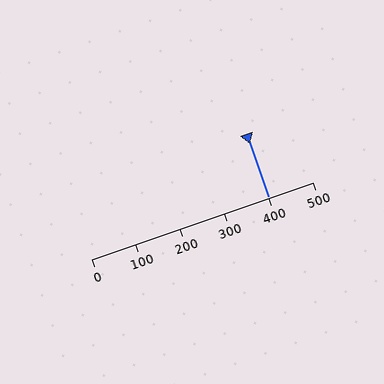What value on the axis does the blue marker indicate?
The marker indicates approximately 400.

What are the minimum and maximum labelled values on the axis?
The axis runs from 0 to 500.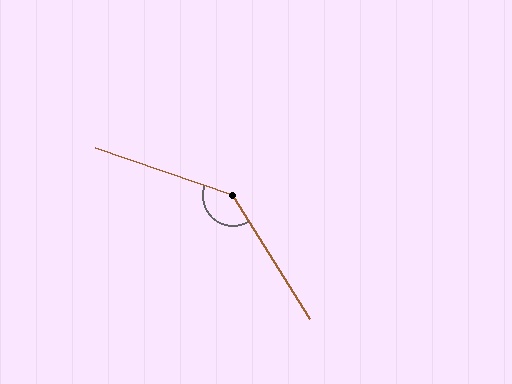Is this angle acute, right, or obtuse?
It is obtuse.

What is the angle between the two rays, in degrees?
Approximately 141 degrees.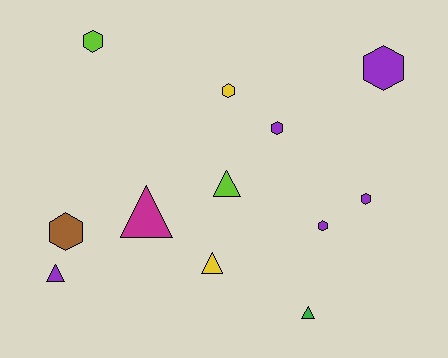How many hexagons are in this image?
There are 7 hexagons.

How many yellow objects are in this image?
There are 2 yellow objects.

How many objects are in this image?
There are 12 objects.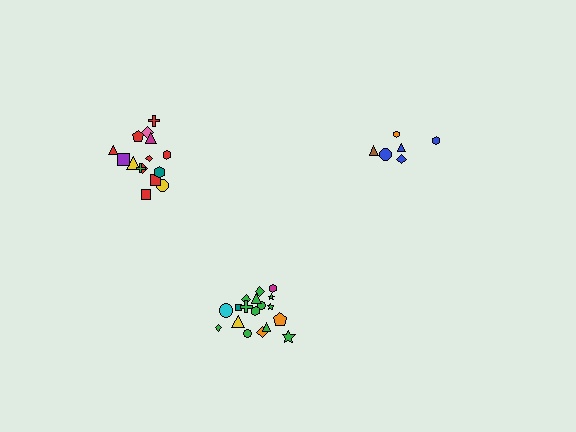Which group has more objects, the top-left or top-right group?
The top-left group.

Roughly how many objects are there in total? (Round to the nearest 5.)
Roughly 40 objects in total.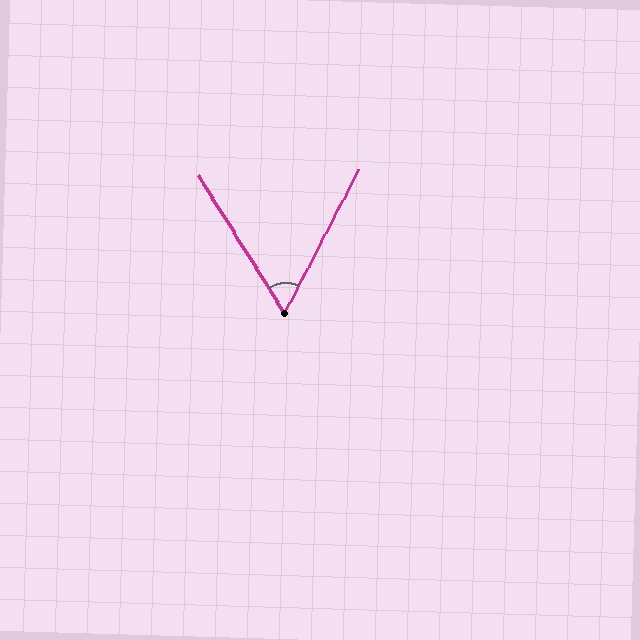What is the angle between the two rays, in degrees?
Approximately 59 degrees.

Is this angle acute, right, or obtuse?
It is acute.